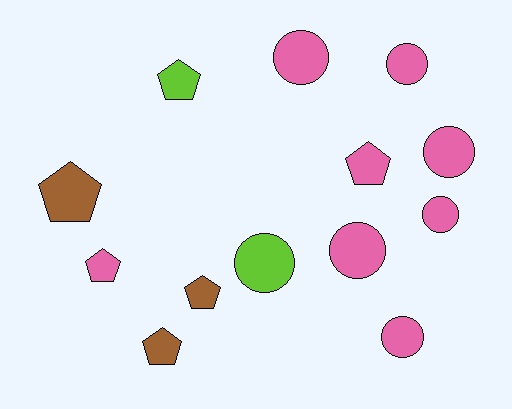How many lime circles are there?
There is 1 lime circle.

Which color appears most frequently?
Pink, with 8 objects.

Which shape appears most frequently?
Circle, with 7 objects.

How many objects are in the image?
There are 13 objects.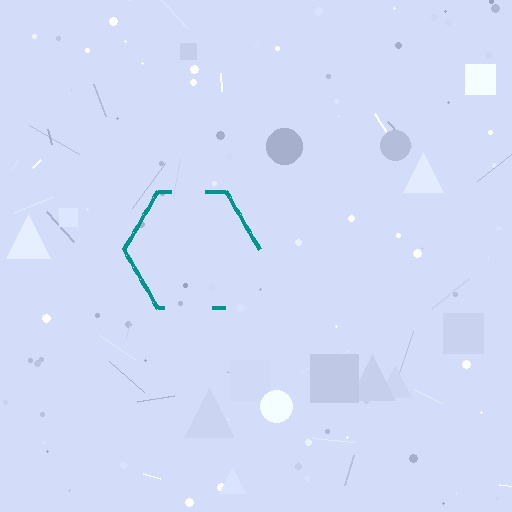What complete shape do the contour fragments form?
The contour fragments form a hexagon.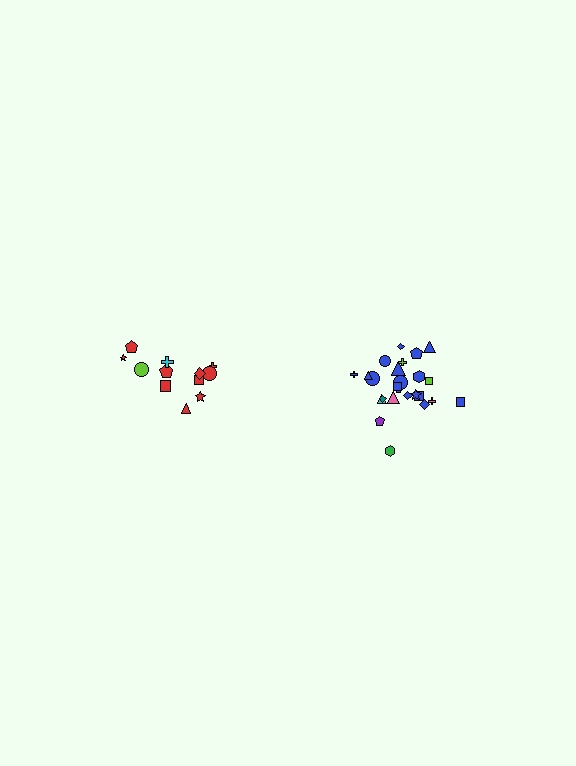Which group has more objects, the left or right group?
The right group.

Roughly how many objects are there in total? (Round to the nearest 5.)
Roughly 35 objects in total.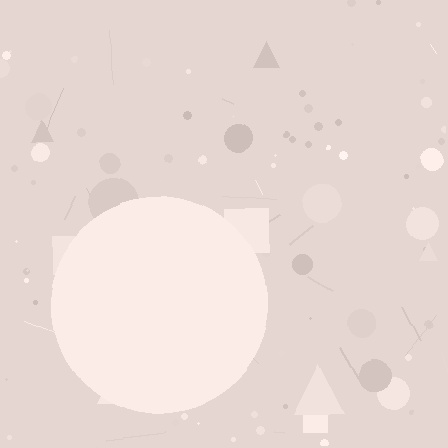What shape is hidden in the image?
A circle is hidden in the image.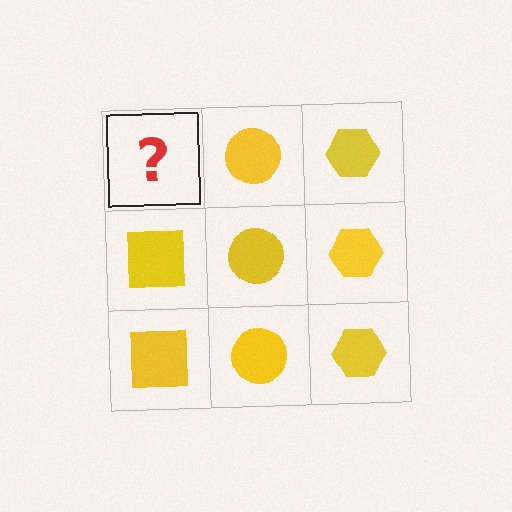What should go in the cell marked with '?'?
The missing cell should contain a yellow square.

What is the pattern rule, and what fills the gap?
The rule is that each column has a consistent shape. The gap should be filled with a yellow square.